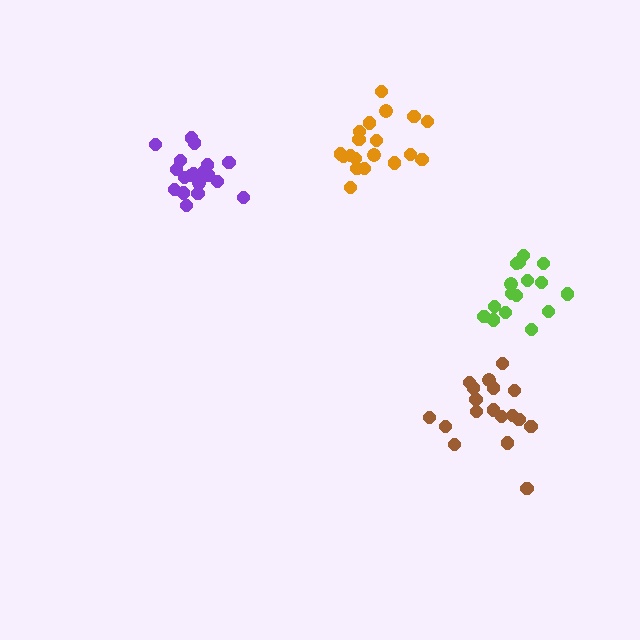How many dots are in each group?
Group 1: 19 dots, Group 2: 18 dots, Group 3: 16 dots, Group 4: 19 dots (72 total).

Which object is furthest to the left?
The purple cluster is leftmost.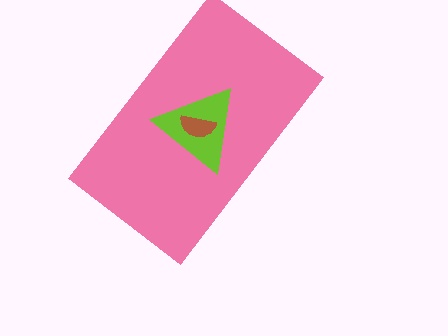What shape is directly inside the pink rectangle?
The lime triangle.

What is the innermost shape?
The brown semicircle.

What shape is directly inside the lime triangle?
The brown semicircle.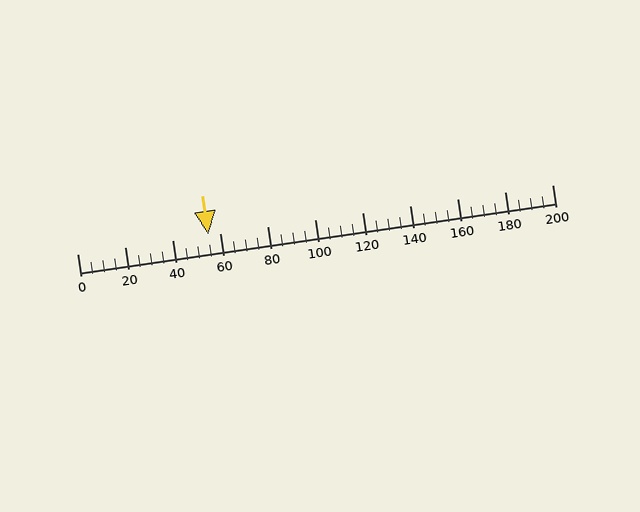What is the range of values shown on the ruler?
The ruler shows values from 0 to 200.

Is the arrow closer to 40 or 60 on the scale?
The arrow is closer to 60.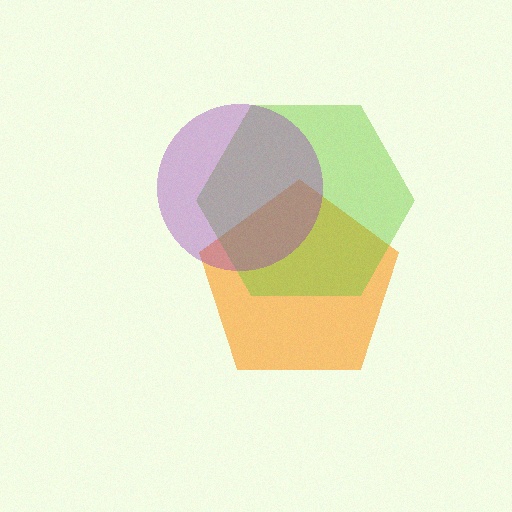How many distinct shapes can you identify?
There are 3 distinct shapes: an orange pentagon, a lime hexagon, a purple circle.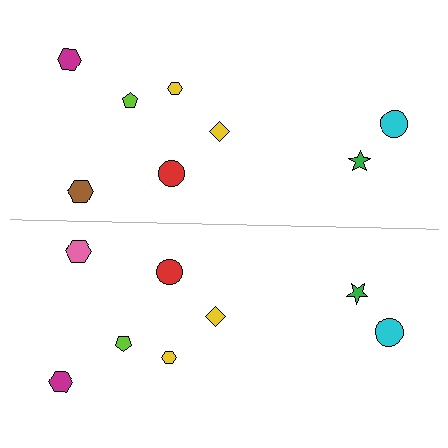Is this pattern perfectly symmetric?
No, the pattern is not perfectly symmetric. The pink hexagon on the bottom side breaks the symmetry — its mirror counterpart is brown.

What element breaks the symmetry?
The pink hexagon on the bottom side breaks the symmetry — its mirror counterpart is brown.